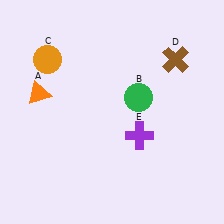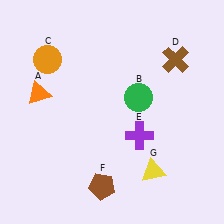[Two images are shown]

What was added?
A brown pentagon (F), a yellow triangle (G) were added in Image 2.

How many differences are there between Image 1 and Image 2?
There are 2 differences between the two images.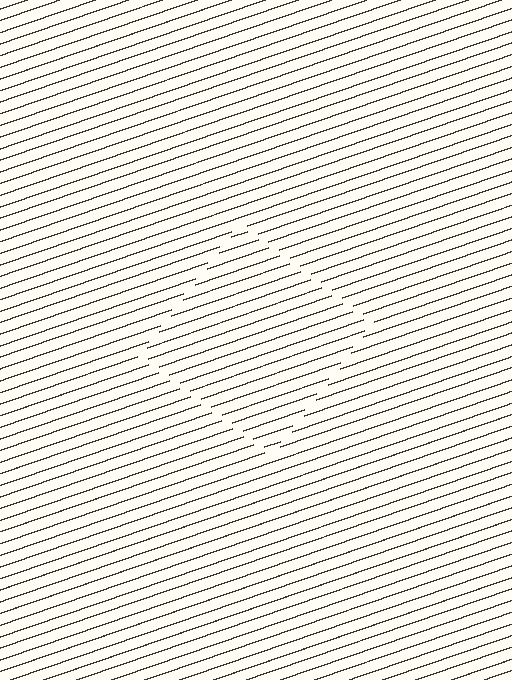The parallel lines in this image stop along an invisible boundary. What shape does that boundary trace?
An illusory square. The interior of the shape contains the same grating, shifted by half a period — the contour is defined by the phase discontinuity where line-ends from the inner and outer gratings abut.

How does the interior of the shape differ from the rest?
The interior of the shape contains the same grating, shifted by half a period — the contour is defined by the phase discontinuity where line-ends from the inner and outer gratings abut.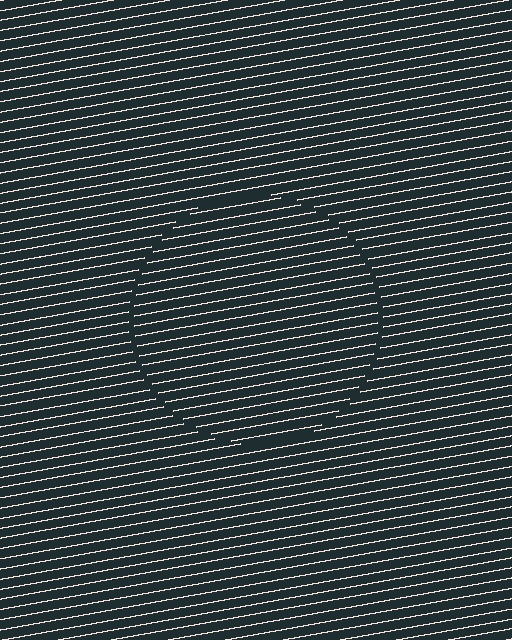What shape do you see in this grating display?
An illusory circle. The interior of the shape contains the same grating, shifted by half a period — the contour is defined by the phase discontinuity where line-ends from the inner and outer gratings abut.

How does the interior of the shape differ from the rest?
The interior of the shape contains the same grating, shifted by half a period — the contour is defined by the phase discontinuity where line-ends from the inner and outer gratings abut.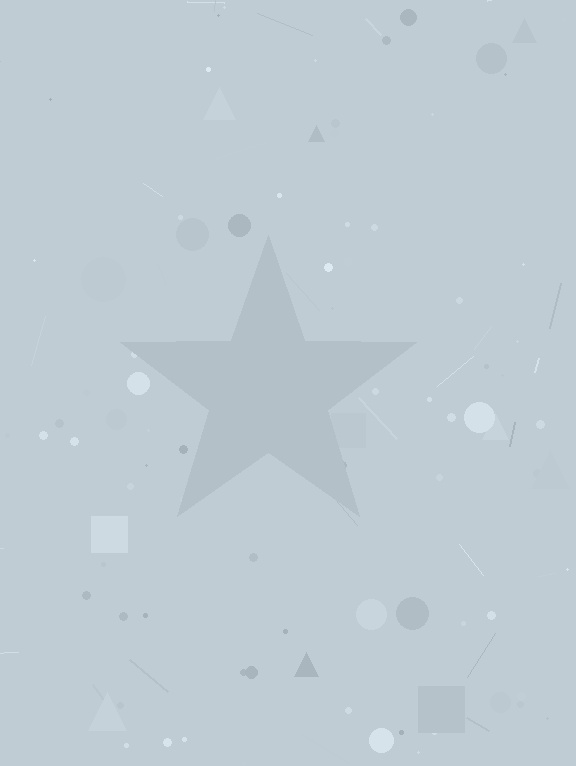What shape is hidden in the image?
A star is hidden in the image.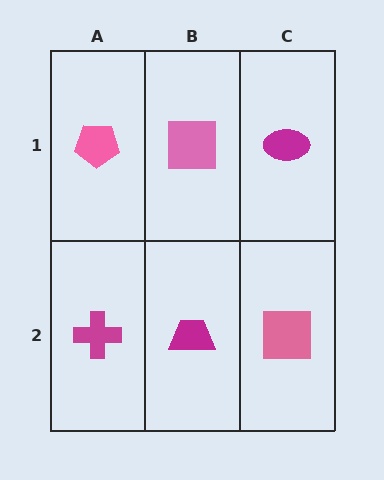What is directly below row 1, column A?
A magenta cross.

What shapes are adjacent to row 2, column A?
A pink pentagon (row 1, column A), a magenta trapezoid (row 2, column B).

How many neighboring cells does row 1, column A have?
2.